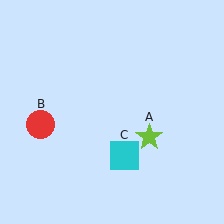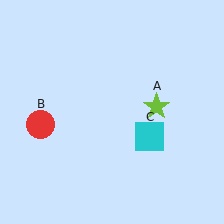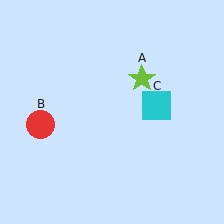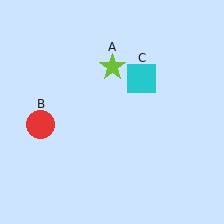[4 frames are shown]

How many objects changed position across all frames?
2 objects changed position: lime star (object A), cyan square (object C).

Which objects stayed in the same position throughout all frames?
Red circle (object B) remained stationary.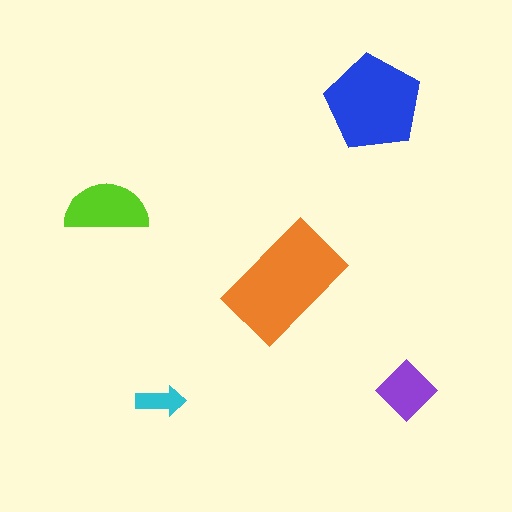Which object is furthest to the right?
The purple diamond is rightmost.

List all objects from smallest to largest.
The cyan arrow, the purple diamond, the lime semicircle, the blue pentagon, the orange rectangle.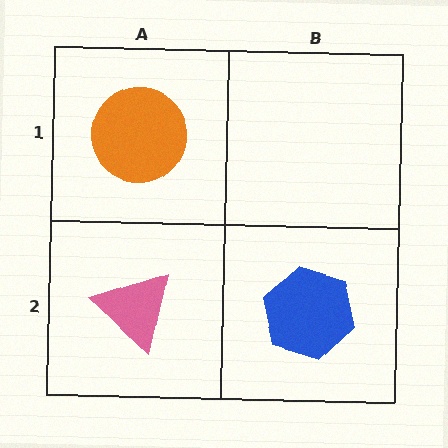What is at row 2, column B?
A blue hexagon.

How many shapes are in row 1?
1 shape.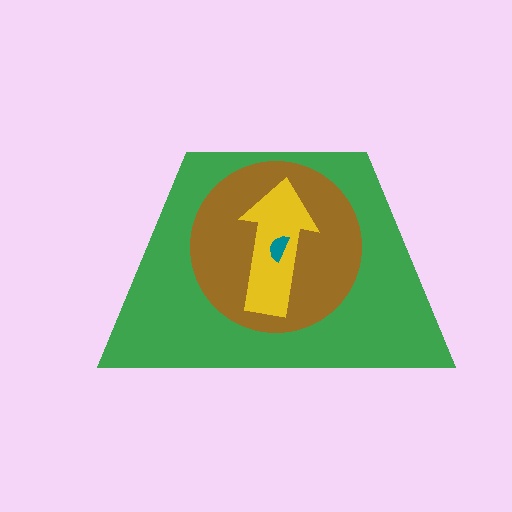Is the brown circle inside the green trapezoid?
Yes.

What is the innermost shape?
The teal semicircle.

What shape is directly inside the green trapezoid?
The brown circle.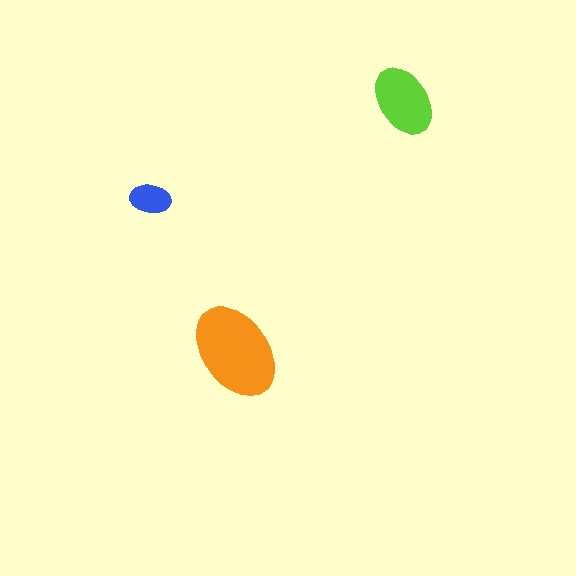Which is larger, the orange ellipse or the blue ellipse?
The orange one.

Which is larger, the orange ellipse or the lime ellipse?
The orange one.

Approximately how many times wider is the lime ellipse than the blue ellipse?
About 1.5 times wider.